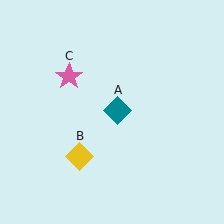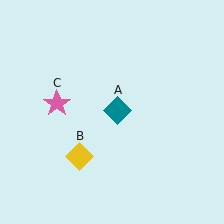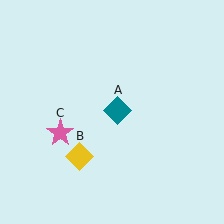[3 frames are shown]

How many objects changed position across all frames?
1 object changed position: pink star (object C).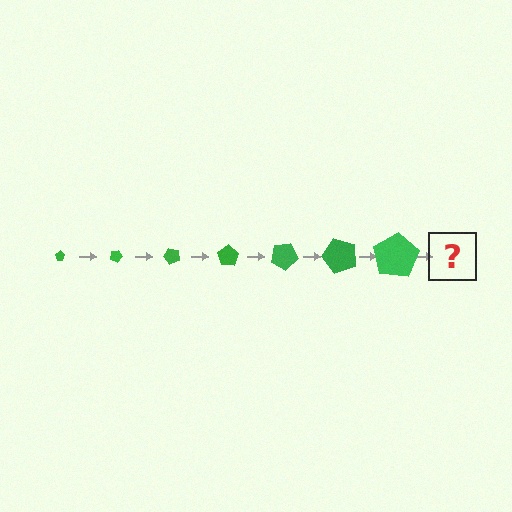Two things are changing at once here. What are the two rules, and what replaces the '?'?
The two rules are that the pentagon grows larger each step and it rotates 25 degrees each step. The '?' should be a pentagon, larger than the previous one and rotated 175 degrees from the start.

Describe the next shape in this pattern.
It should be a pentagon, larger than the previous one and rotated 175 degrees from the start.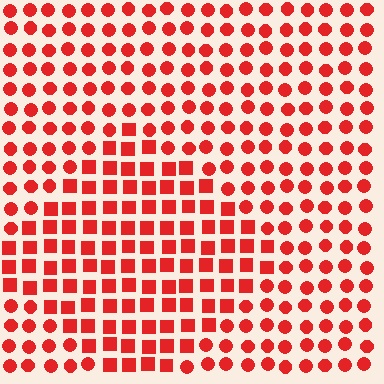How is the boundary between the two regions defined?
The boundary is defined by a change in element shape: squares inside vs. circles outside. All elements share the same color and spacing.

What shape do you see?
I see a diamond.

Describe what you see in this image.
The image is filled with small red elements arranged in a uniform grid. A diamond-shaped region contains squares, while the surrounding area contains circles. The boundary is defined purely by the change in element shape.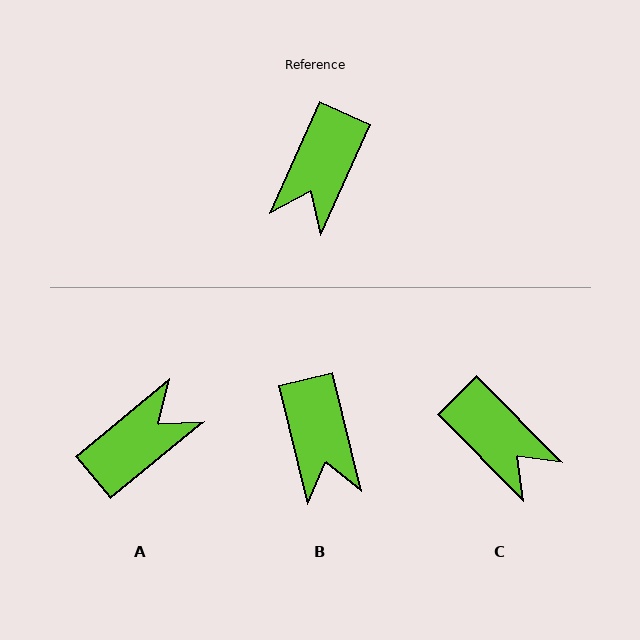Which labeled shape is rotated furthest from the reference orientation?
A, about 153 degrees away.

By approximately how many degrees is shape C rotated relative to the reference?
Approximately 69 degrees counter-clockwise.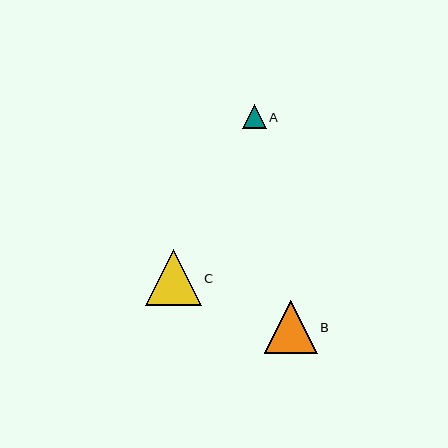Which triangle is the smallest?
Triangle A is the smallest with a size of approximately 23 pixels.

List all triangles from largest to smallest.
From largest to smallest: C, B, A.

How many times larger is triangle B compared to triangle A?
Triangle B is approximately 2.3 times the size of triangle A.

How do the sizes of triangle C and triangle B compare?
Triangle C and triangle B are approximately the same size.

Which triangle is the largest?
Triangle C is the largest with a size of approximately 56 pixels.